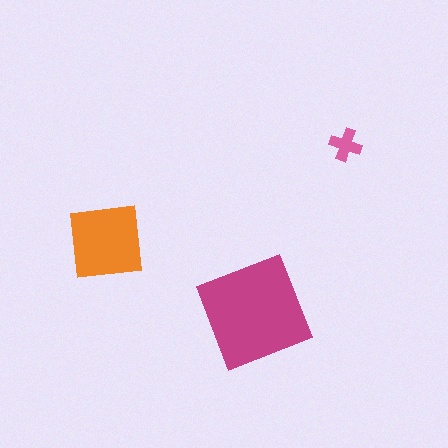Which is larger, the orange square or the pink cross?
The orange square.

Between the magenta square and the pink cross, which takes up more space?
The magenta square.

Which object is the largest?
The magenta square.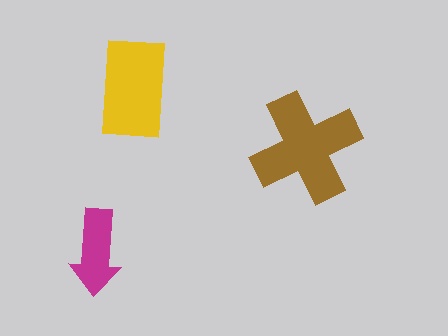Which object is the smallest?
The magenta arrow.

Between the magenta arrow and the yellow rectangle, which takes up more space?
The yellow rectangle.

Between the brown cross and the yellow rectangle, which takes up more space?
The brown cross.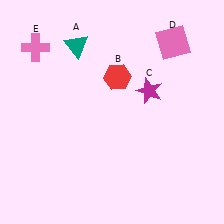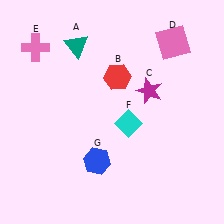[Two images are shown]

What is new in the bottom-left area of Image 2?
A blue hexagon (G) was added in the bottom-left area of Image 2.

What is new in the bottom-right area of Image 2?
A cyan diamond (F) was added in the bottom-right area of Image 2.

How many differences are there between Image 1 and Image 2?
There are 2 differences between the two images.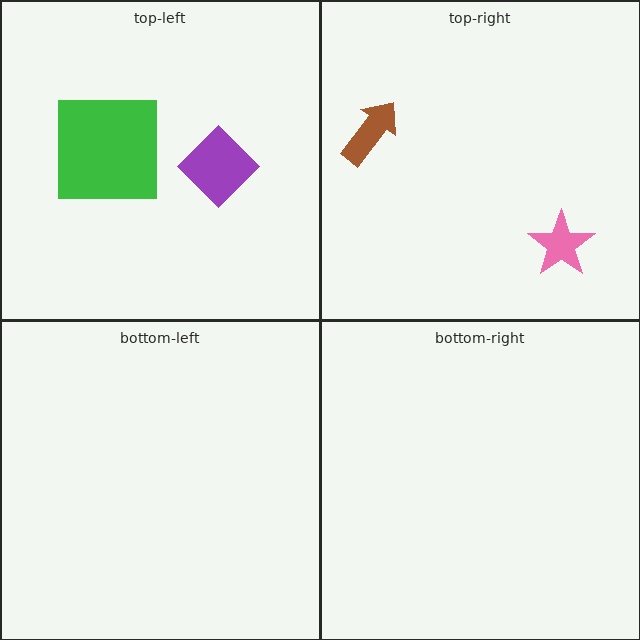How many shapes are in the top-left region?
2.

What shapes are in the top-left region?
The green square, the purple diamond.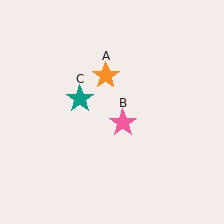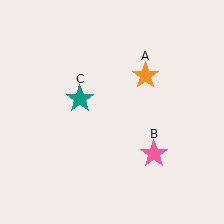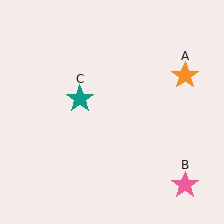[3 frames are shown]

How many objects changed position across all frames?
2 objects changed position: orange star (object A), pink star (object B).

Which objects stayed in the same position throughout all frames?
Teal star (object C) remained stationary.